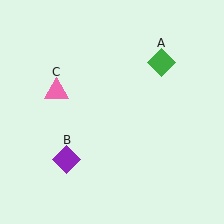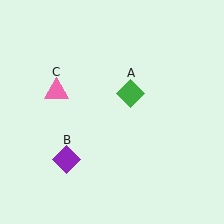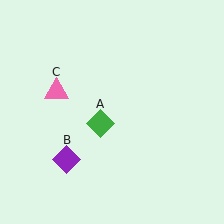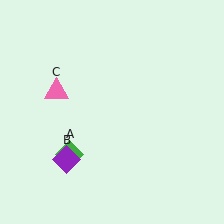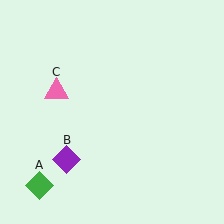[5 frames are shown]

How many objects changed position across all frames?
1 object changed position: green diamond (object A).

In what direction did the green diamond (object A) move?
The green diamond (object A) moved down and to the left.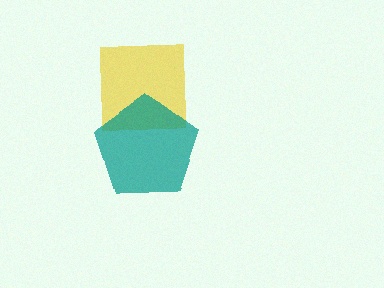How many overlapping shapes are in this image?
There are 2 overlapping shapes in the image.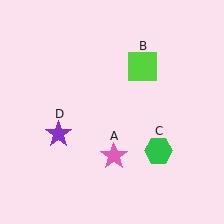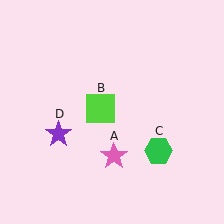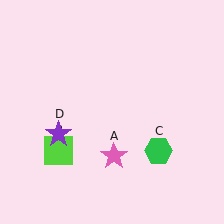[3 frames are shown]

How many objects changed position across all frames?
1 object changed position: lime square (object B).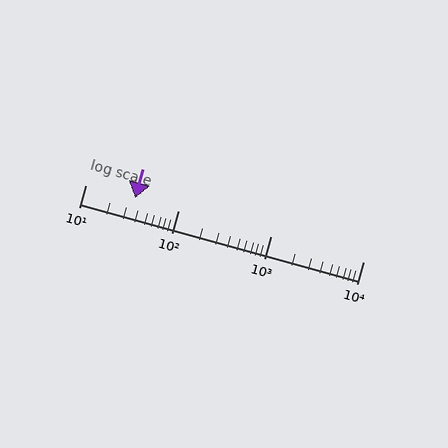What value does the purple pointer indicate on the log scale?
The pointer indicates approximately 34.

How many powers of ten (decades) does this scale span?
The scale spans 3 decades, from 10 to 10000.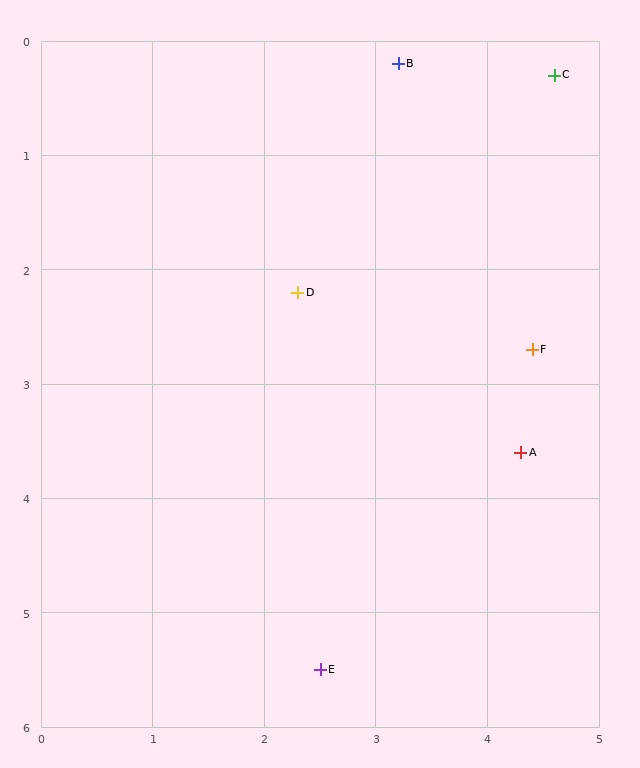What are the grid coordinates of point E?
Point E is at approximately (2.5, 5.5).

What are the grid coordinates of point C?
Point C is at approximately (4.6, 0.3).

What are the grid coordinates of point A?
Point A is at approximately (4.3, 3.6).